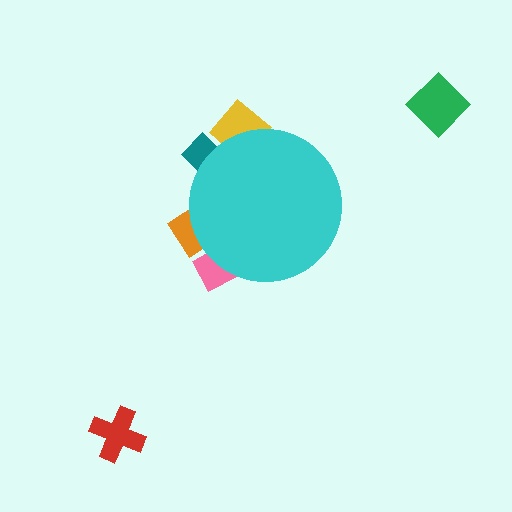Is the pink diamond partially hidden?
Yes, the pink diamond is partially hidden behind the cyan circle.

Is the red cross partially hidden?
No, the red cross is fully visible.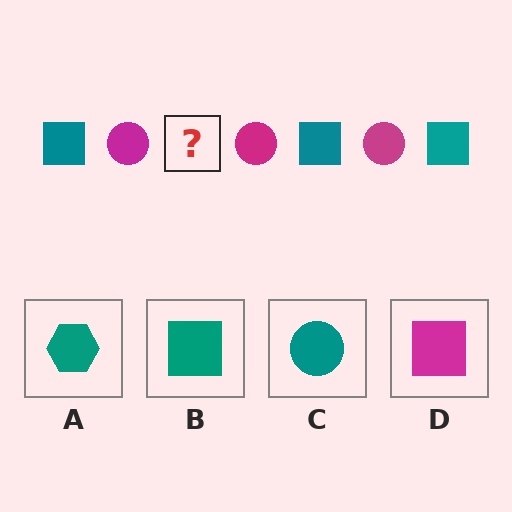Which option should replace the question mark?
Option B.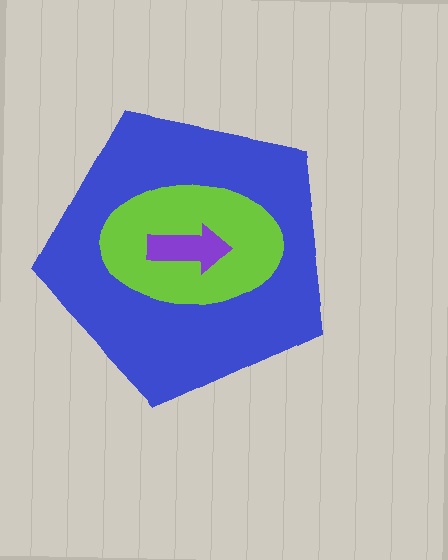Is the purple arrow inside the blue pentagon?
Yes.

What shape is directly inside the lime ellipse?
The purple arrow.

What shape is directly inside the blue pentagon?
The lime ellipse.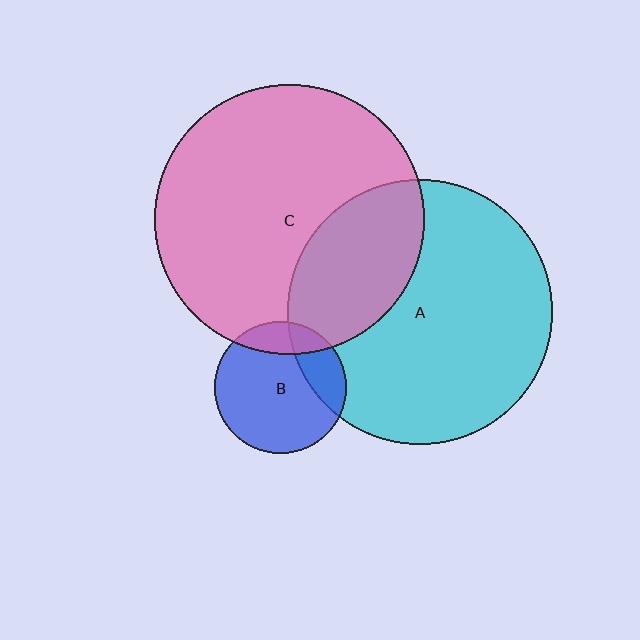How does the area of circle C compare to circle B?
Approximately 4.1 times.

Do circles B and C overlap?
Yes.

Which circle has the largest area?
Circle C (pink).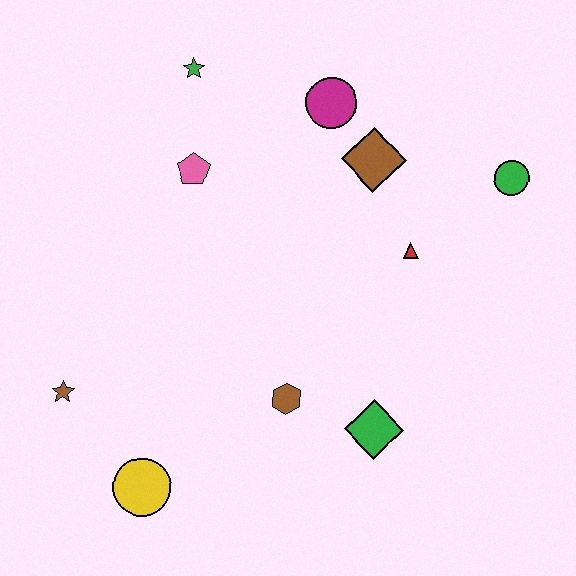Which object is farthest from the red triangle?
The brown star is farthest from the red triangle.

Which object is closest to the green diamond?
The brown hexagon is closest to the green diamond.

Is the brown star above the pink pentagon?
No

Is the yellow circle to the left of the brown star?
No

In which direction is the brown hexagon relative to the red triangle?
The brown hexagon is below the red triangle.